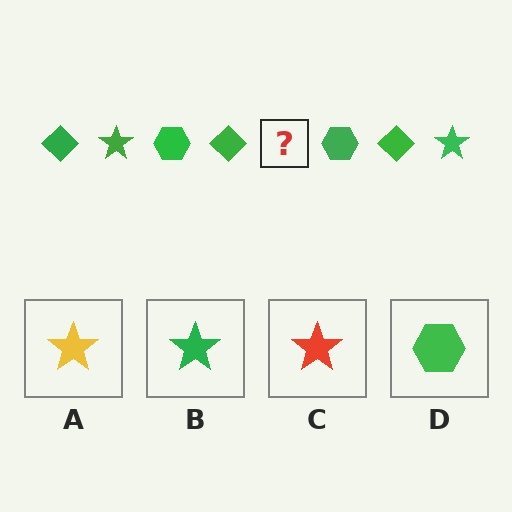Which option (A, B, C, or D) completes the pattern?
B.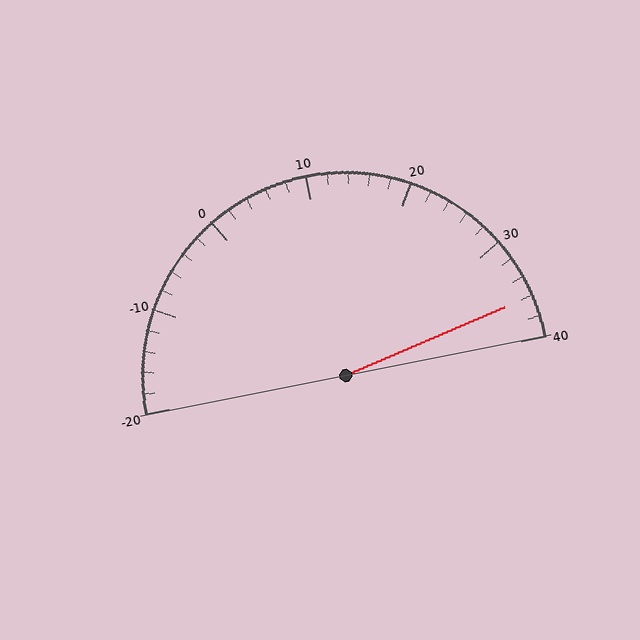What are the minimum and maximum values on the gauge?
The gauge ranges from -20 to 40.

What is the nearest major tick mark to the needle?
The nearest major tick mark is 40.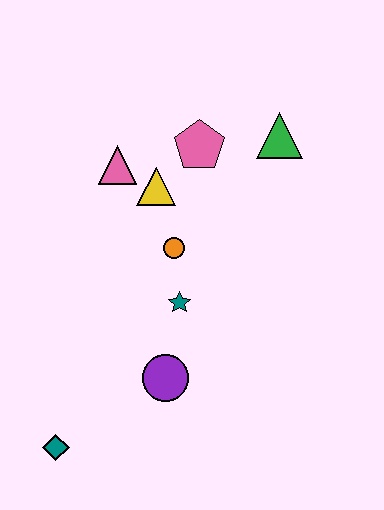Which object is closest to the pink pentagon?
The yellow triangle is closest to the pink pentagon.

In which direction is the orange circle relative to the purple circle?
The orange circle is above the purple circle.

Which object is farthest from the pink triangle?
The teal diamond is farthest from the pink triangle.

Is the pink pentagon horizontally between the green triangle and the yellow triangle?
Yes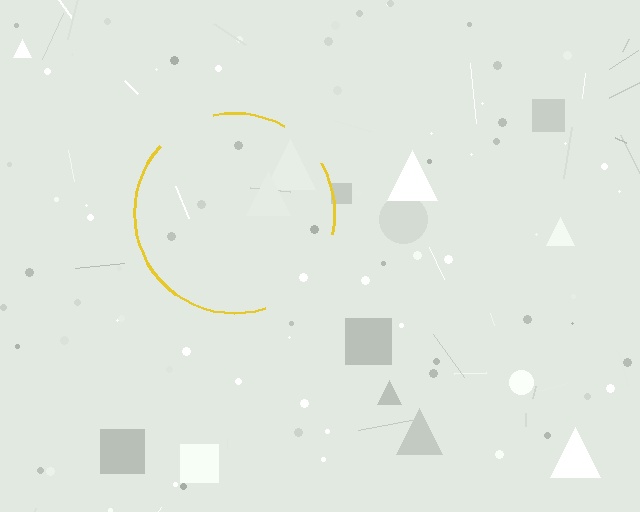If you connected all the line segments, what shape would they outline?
They would outline a circle.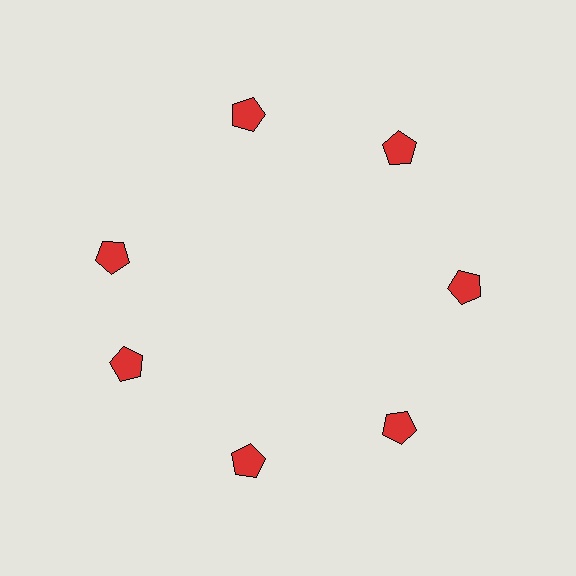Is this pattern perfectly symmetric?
No. The 7 red pentagons are arranged in a ring, but one element near the 10 o'clock position is rotated out of alignment along the ring, breaking the 7-fold rotational symmetry.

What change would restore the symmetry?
The symmetry would be restored by rotating it back into even spacing with its neighbors so that all 7 pentagons sit at equal angles and equal distance from the center.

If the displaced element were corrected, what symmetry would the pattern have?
It would have 7-fold rotational symmetry — the pattern would map onto itself every 51 degrees.